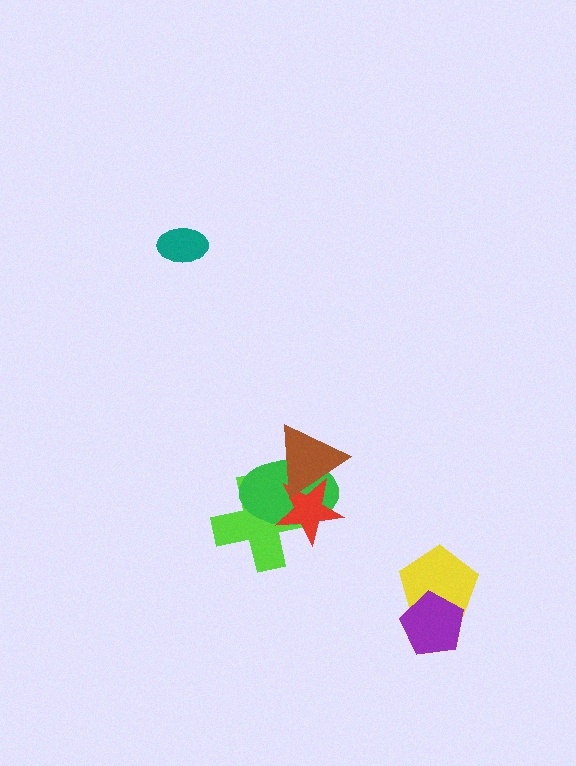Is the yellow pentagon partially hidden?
Yes, it is partially covered by another shape.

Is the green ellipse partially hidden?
Yes, it is partially covered by another shape.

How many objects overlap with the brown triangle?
3 objects overlap with the brown triangle.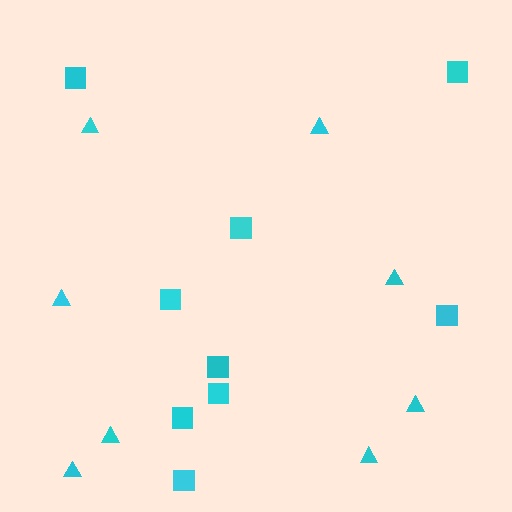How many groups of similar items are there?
There are 2 groups: one group of triangles (8) and one group of squares (9).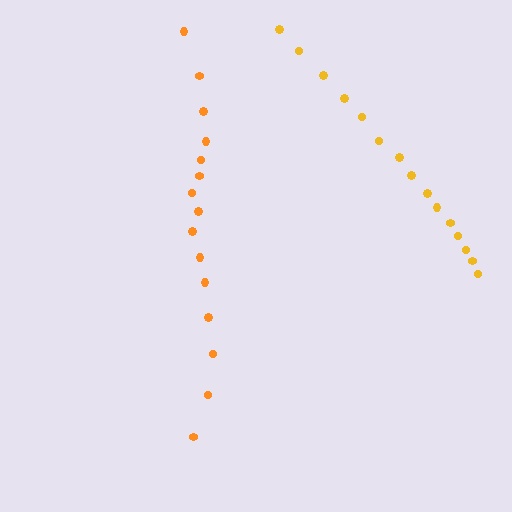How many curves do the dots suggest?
There are 2 distinct paths.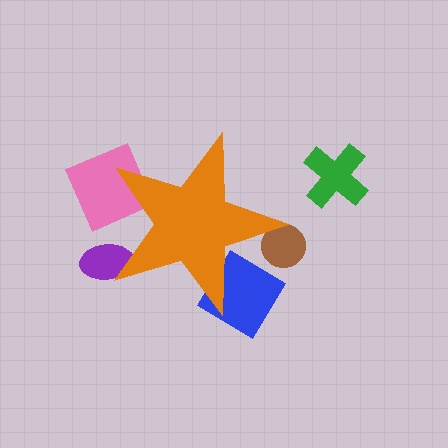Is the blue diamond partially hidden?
Yes, the blue diamond is partially hidden behind the orange star.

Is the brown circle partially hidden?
Yes, the brown circle is partially hidden behind the orange star.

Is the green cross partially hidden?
No, the green cross is fully visible.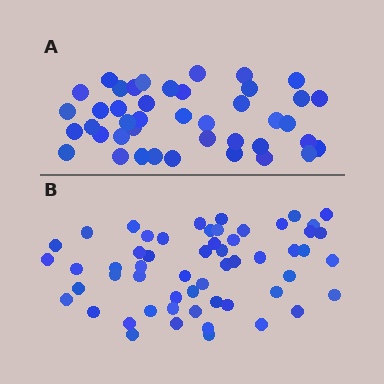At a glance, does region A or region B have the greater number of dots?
Region B (the bottom region) has more dots.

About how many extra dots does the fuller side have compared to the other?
Region B has approximately 15 more dots than region A.